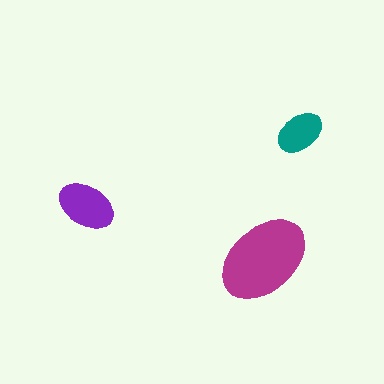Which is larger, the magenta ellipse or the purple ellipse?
The magenta one.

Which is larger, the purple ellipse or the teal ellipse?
The purple one.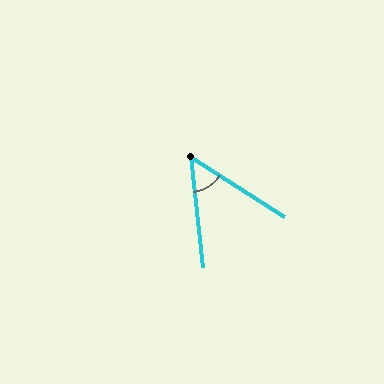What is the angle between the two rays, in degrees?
Approximately 51 degrees.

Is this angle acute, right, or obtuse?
It is acute.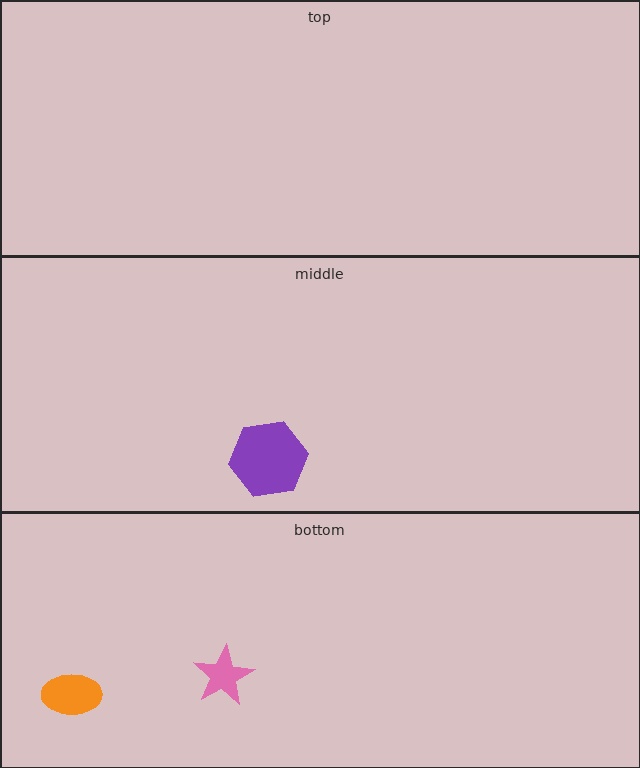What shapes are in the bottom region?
The pink star, the orange ellipse.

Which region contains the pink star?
The bottom region.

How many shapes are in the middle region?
1.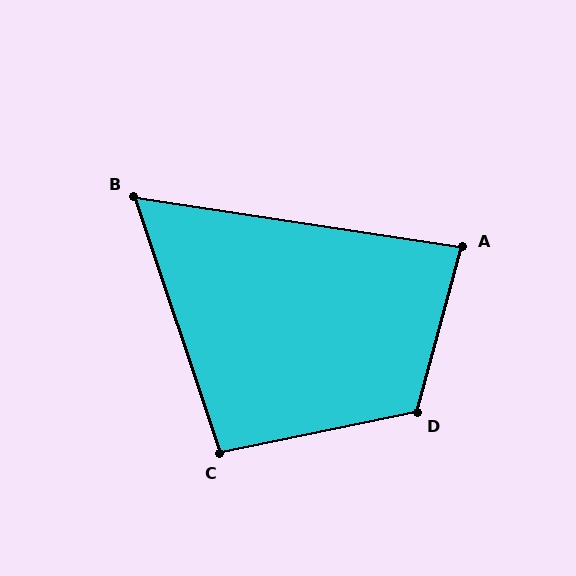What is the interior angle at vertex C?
Approximately 97 degrees (obtuse).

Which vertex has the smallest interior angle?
B, at approximately 63 degrees.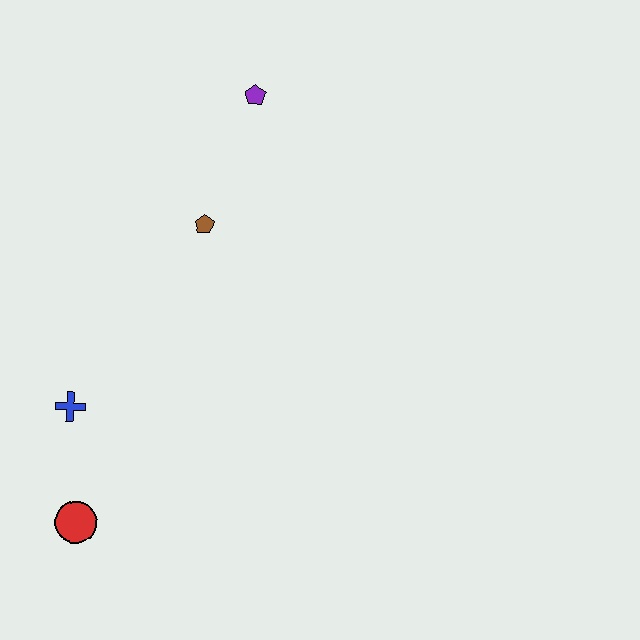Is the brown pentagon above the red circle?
Yes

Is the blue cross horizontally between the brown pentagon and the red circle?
No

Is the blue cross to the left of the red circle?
Yes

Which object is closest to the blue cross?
The red circle is closest to the blue cross.